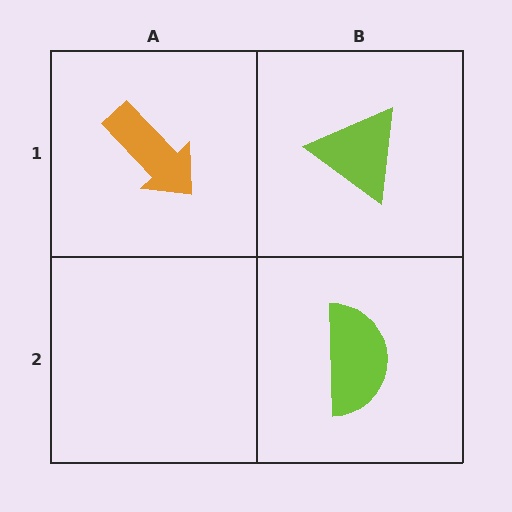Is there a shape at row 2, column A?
No, that cell is empty.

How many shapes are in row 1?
2 shapes.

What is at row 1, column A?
An orange arrow.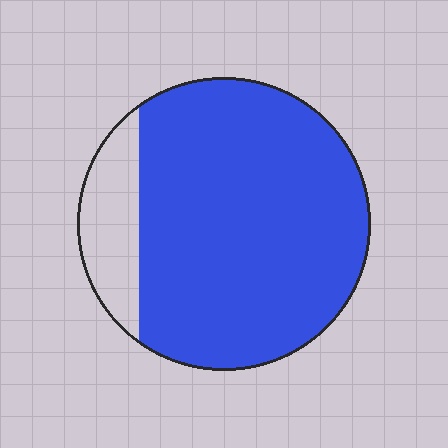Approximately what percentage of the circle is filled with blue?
Approximately 85%.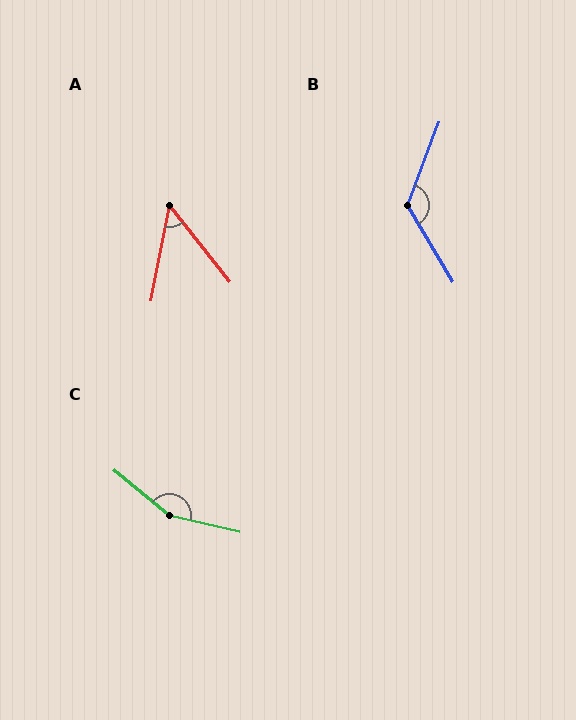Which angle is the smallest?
A, at approximately 49 degrees.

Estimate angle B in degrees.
Approximately 128 degrees.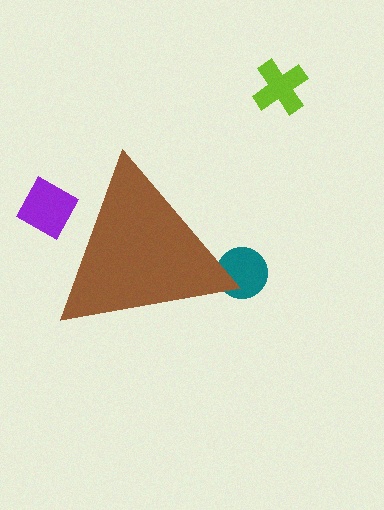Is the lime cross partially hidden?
No, the lime cross is fully visible.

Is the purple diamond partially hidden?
Yes, the purple diamond is partially hidden behind the brown triangle.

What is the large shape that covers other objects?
A brown triangle.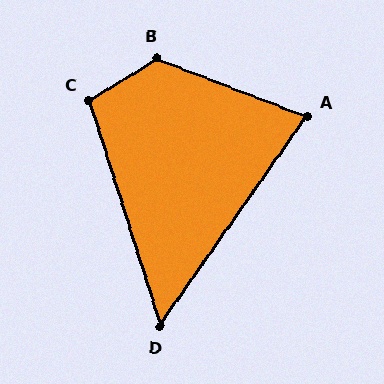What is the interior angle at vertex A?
Approximately 76 degrees (acute).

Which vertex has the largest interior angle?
B, at approximately 127 degrees.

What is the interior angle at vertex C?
Approximately 104 degrees (obtuse).